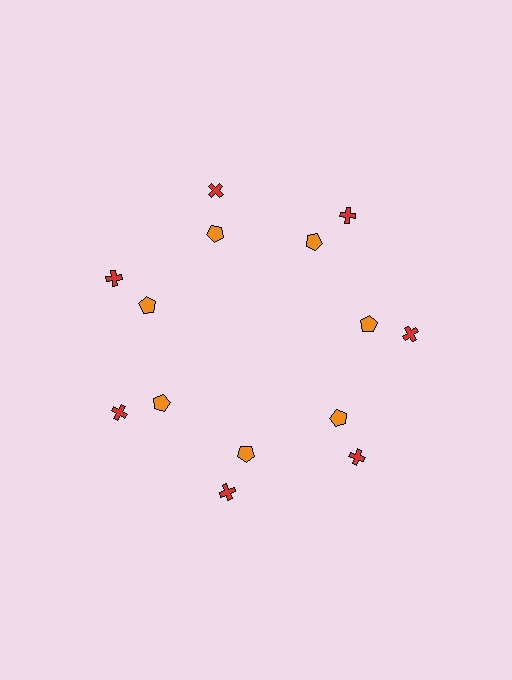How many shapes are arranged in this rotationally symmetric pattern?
There are 14 shapes, arranged in 7 groups of 2.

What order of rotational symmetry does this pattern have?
This pattern has 7-fold rotational symmetry.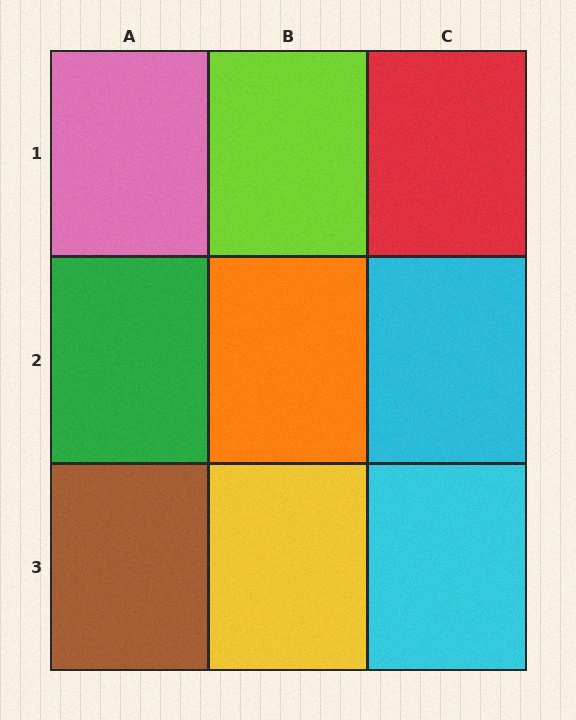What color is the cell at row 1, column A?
Pink.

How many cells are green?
1 cell is green.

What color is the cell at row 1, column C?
Red.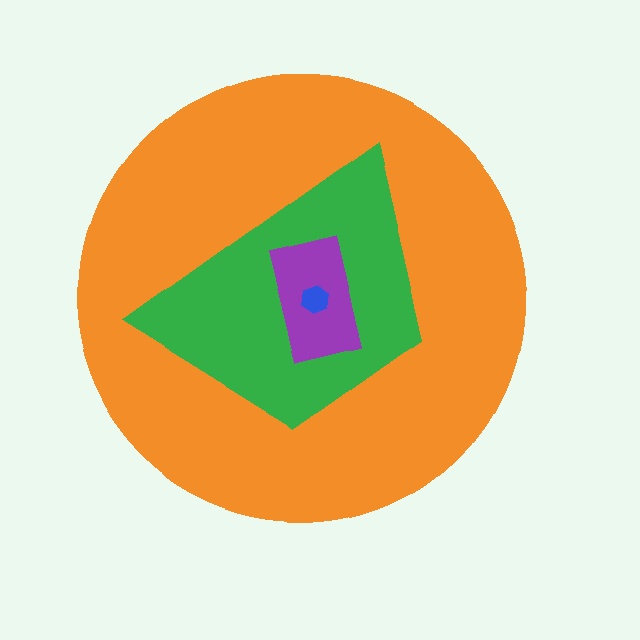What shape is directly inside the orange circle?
The green trapezoid.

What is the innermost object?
The blue hexagon.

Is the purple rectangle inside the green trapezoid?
Yes.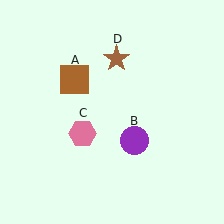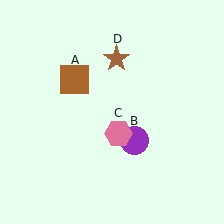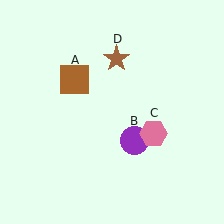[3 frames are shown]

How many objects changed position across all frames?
1 object changed position: pink hexagon (object C).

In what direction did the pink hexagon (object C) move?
The pink hexagon (object C) moved right.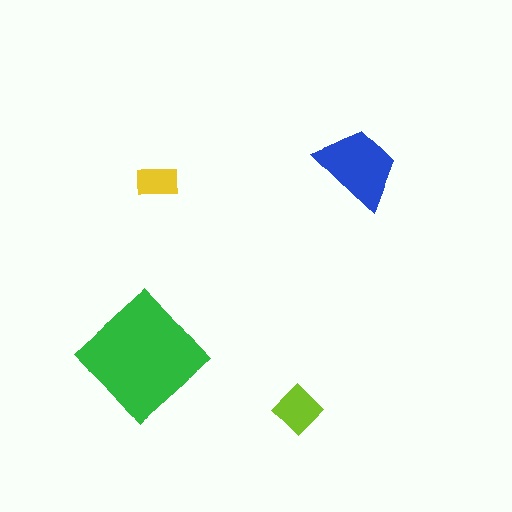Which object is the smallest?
The yellow rectangle.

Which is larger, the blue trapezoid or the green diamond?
The green diamond.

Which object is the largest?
The green diamond.